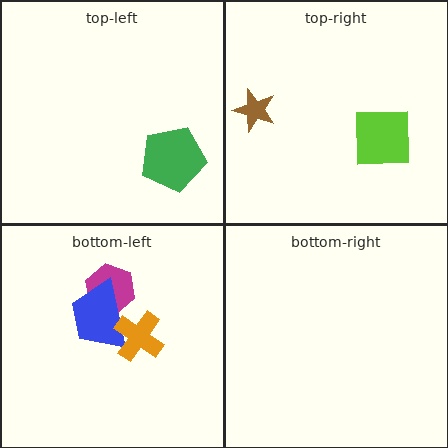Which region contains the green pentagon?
The top-left region.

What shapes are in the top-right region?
The lime square, the brown star.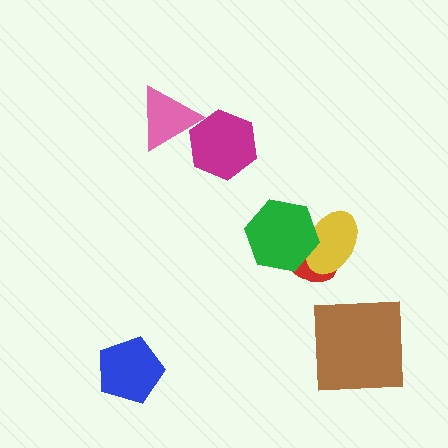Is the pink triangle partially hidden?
Yes, it is partially covered by another shape.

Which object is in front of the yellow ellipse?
The green hexagon is in front of the yellow ellipse.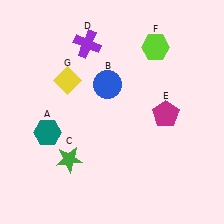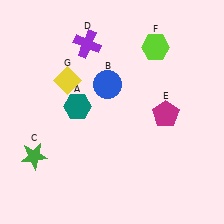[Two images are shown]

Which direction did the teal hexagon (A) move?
The teal hexagon (A) moved right.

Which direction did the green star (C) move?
The green star (C) moved left.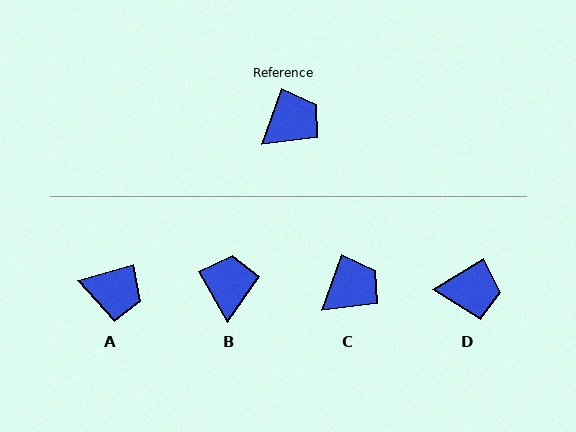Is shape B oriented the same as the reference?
No, it is off by about 50 degrees.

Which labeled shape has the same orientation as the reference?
C.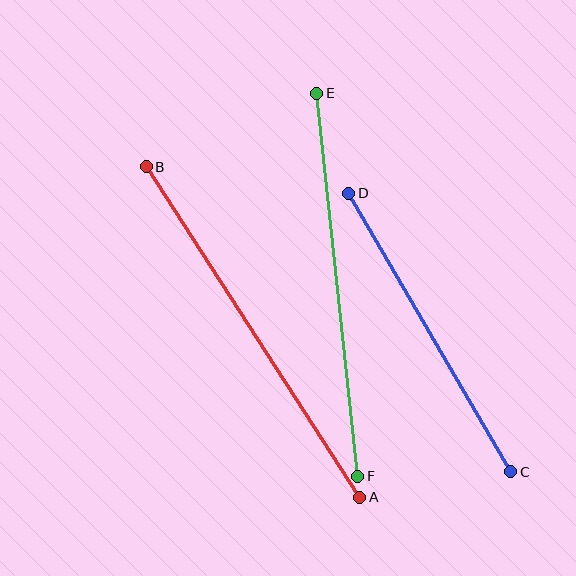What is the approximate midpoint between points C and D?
The midpoint is at approximately (430, 333) pixels.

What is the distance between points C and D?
The distance is approximately 322 pixels.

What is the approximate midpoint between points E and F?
The midpoint is at approximately (337, 285) pixels.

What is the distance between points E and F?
The distance is approximately 385 pixels.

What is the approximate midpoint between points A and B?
The midpoint is at approximately (253, 332) pixels.